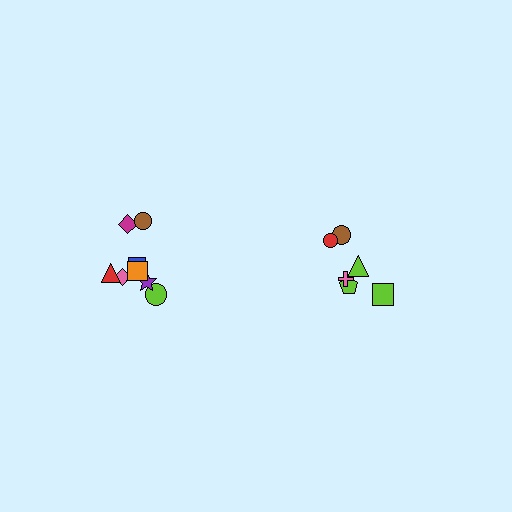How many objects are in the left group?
There are 8 objects.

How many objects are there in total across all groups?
There are 14 objects.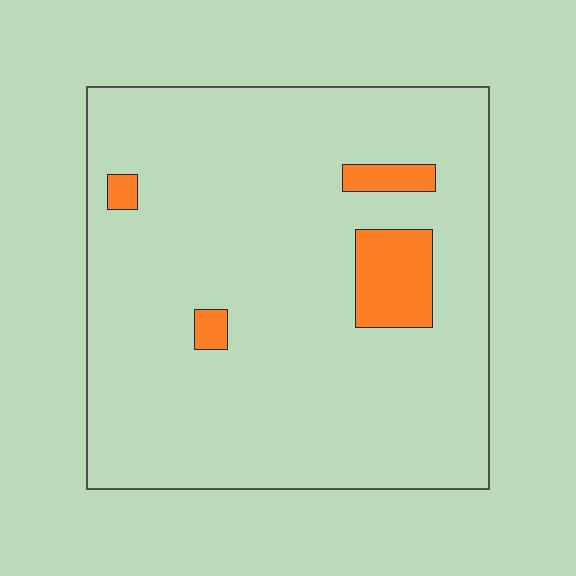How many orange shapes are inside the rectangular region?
4.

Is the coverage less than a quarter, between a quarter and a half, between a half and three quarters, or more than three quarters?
Less than a quarter.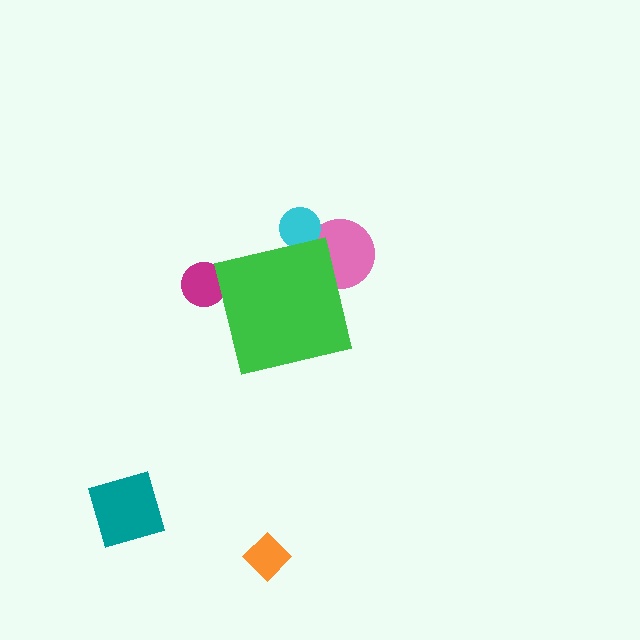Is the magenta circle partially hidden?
Yes, the magenta circle is partially hidden behind the green square.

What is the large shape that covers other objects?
A green square.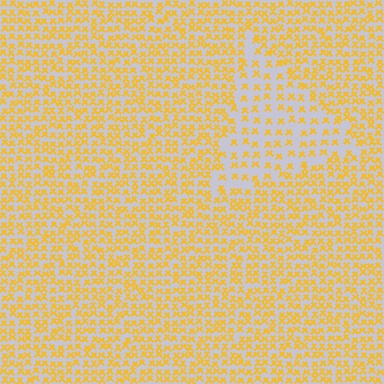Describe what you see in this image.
The image contains small yellow elements arranged at two different densities. A triangle-shaped region is visible where the elements are less densely packed than the surrounding area.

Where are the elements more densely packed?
The elements are more densely packed outside the triangle boundary.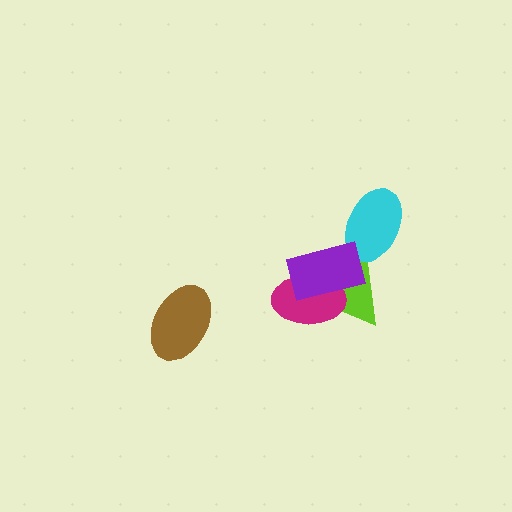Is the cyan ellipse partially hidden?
Yes, it is partially covered by another shape.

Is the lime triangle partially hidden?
Yes, it is partially covered by another shape.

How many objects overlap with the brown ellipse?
0 objects overlap with the brown ellipse.